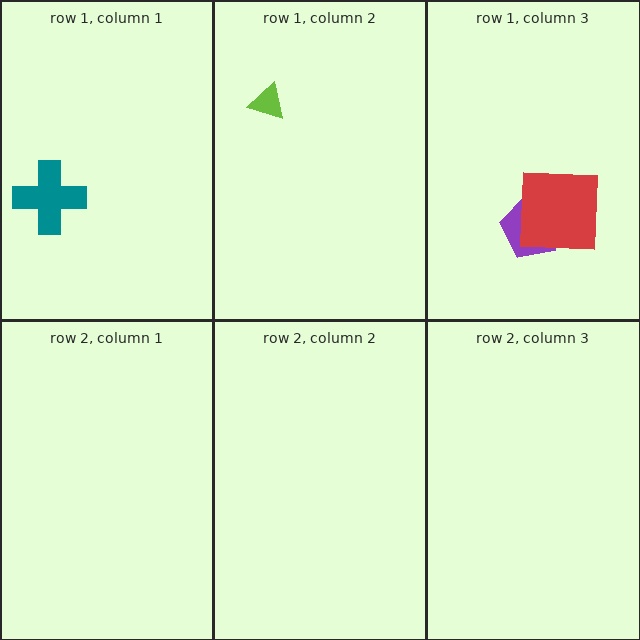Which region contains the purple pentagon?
The row 1, column 3 region.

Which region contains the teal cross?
The row 1, column 1 region.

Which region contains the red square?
The row 1, column 3 region.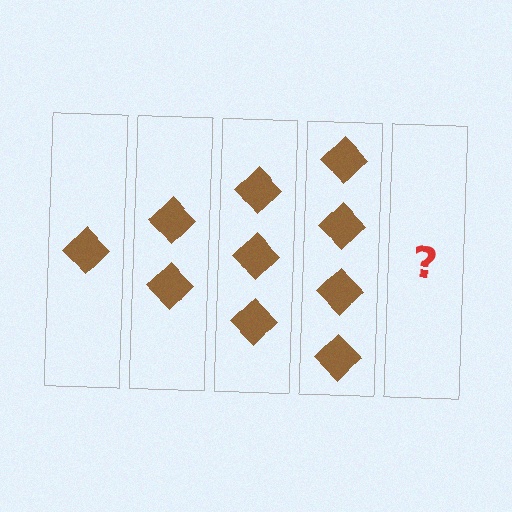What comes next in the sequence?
The next element should be 5 diamonds.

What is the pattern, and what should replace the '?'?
The pattern is that each step adds one more diamond. The '?' should be 5 diamonds.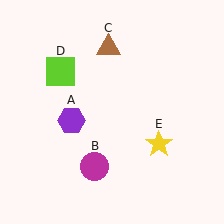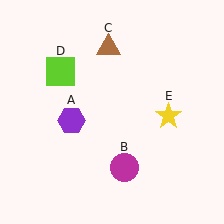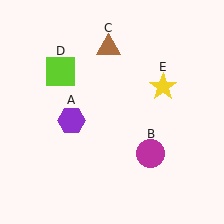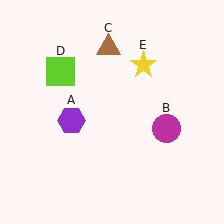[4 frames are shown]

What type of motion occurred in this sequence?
The magenta circle (object B), yellow star (object E) rotated counterclockwise around the center of the scene.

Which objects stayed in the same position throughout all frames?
Purple hexagon (object A) and brown triangle (object C) and lime square (object D) remained stationary.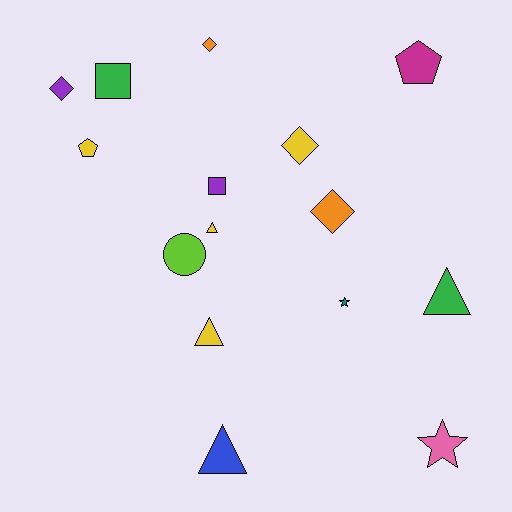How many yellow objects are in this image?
There are 4 yellow objects.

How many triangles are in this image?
There are 4 triangles.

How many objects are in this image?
There are 15 objects.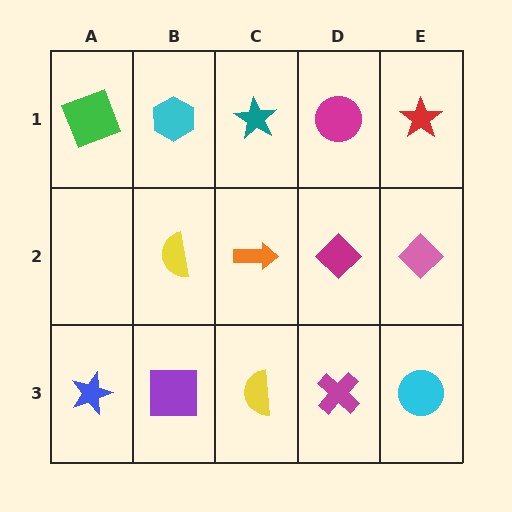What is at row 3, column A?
A blue star.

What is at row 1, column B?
A cyan hexagon.